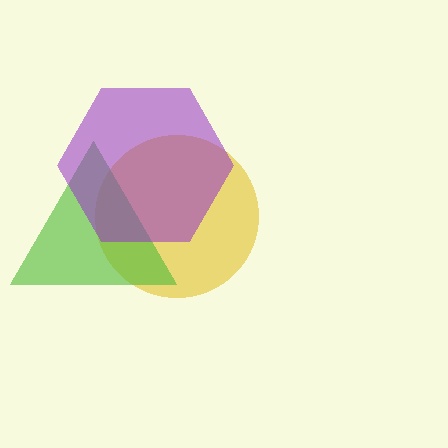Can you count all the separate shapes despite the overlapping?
Yes, there are 3 separate shapes.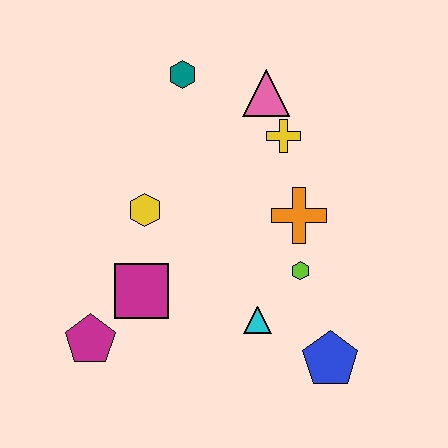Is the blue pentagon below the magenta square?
Yes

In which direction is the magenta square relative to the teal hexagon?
The magenta square is below the teal hexagon.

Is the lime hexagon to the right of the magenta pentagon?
Yes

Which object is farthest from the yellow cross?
The magenta pentagon is farthest from the yellow cross.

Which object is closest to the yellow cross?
The pink triangle is closest to the yellow cross.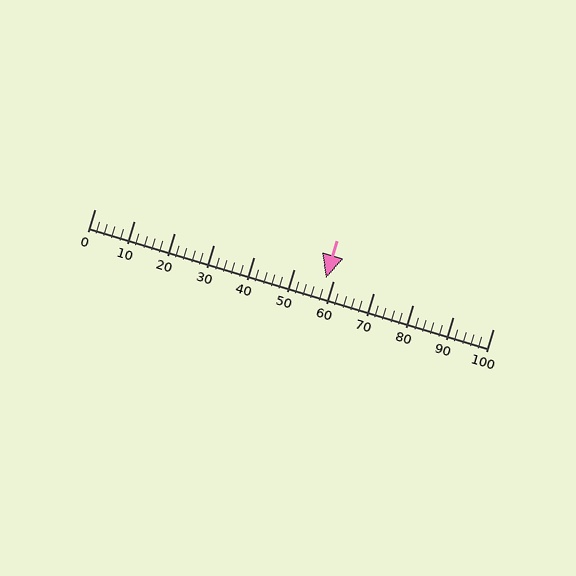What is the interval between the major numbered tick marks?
The major tick marks are spaced 10 units apart.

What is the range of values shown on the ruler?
The ruler shows values from 0 to 100.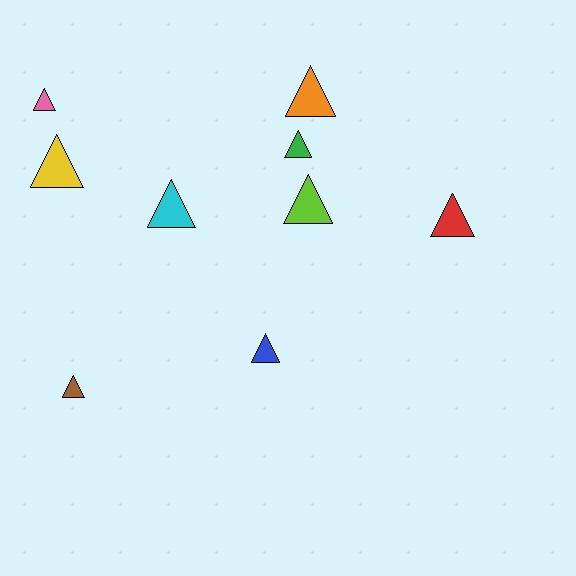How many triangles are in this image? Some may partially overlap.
There are 9 triangles.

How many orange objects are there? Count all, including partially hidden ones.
There is 1 orange object.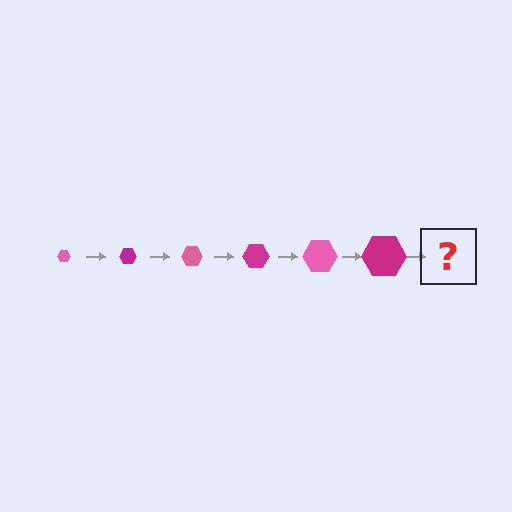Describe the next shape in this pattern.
It should be a pink hexagon, larger than the previous one.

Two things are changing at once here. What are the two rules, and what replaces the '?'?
The two rules are that the hexagon grows larger each step and the color cycles through pink and magenta. The '?' should be a pink hexagon, larger than the previous one.